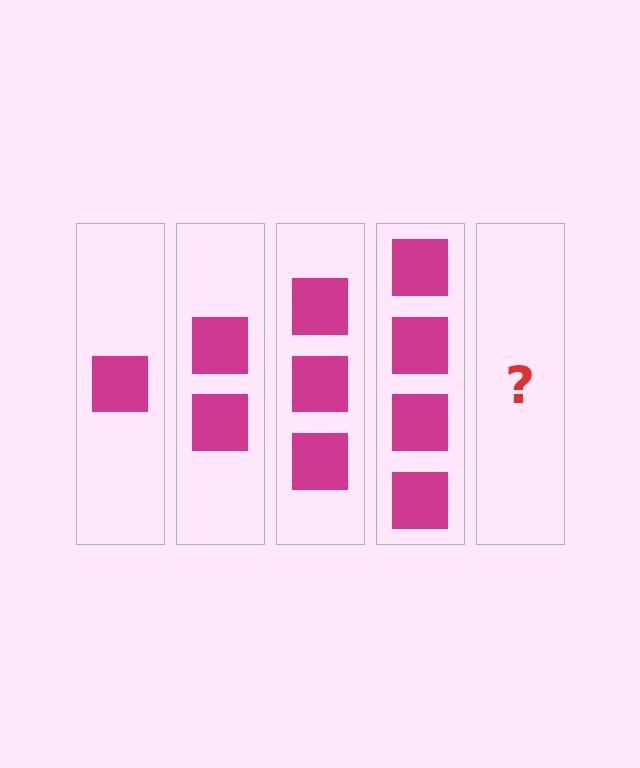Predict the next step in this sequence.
The next step is 5 squares.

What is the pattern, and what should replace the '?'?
The pattern is that each step adds one more square. The '?' should be 5 squares.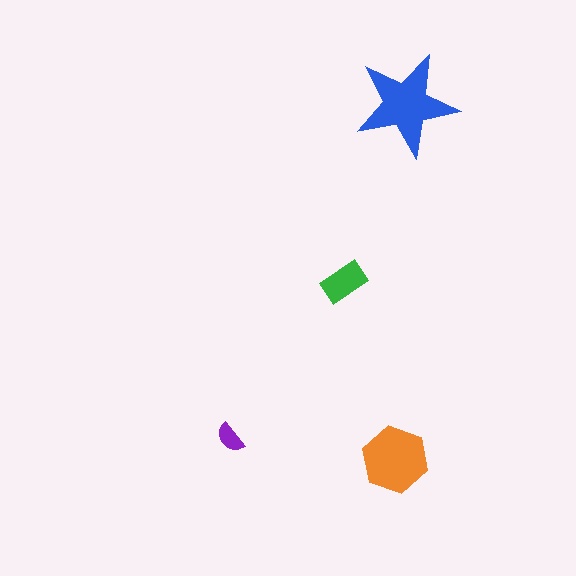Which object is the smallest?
The purple semicircle.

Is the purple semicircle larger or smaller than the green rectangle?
Smaller.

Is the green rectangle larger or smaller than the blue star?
Smaller.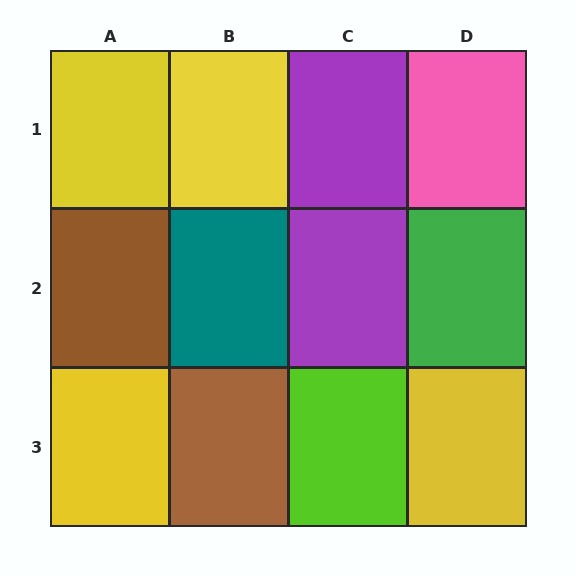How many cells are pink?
1 cell is pink.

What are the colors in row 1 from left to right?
Yellow, yellow, purple, pink.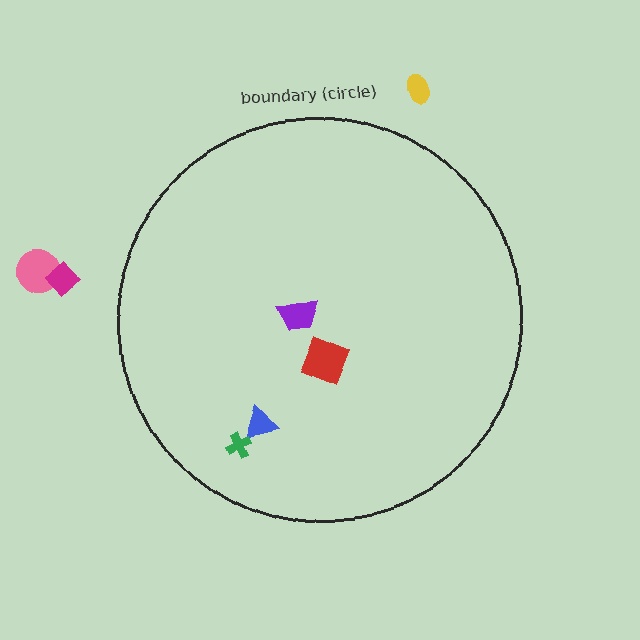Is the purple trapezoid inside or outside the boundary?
Inside.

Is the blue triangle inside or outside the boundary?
Inside.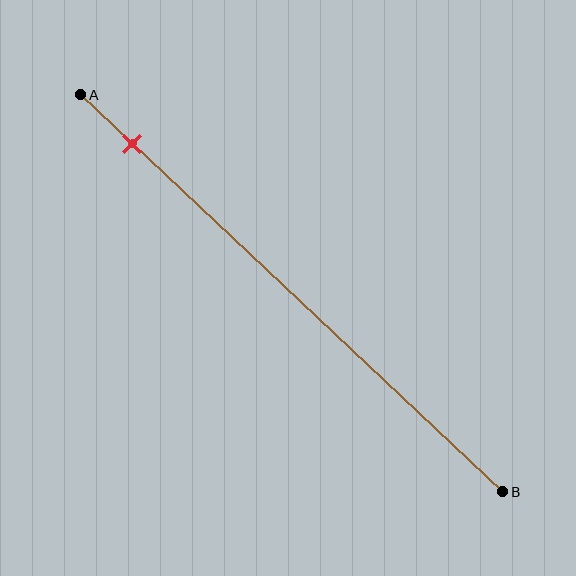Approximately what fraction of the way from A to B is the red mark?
The red mark is approximately 10% of the way from A to B.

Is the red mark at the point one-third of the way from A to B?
No, the mark is at about 10% from A, not at the 33% one-third point.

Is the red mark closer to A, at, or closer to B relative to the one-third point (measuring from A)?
The red mark is closer to point A than the one-third point of segment AB.